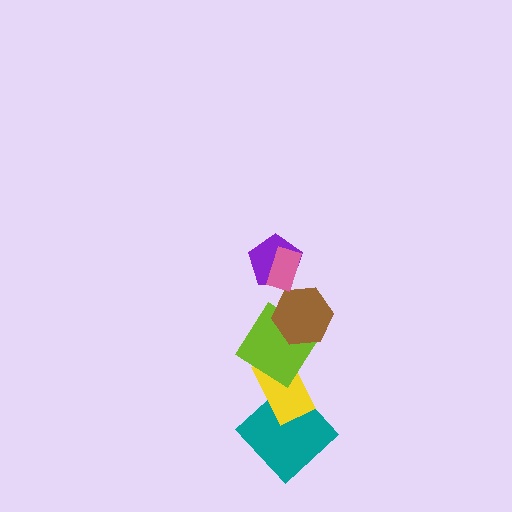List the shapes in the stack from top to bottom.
From top to bottom: the pink rectangle, the purple pentagon, the brown hexagon, the lime diamond, the yellow rectangle, the teal diamond.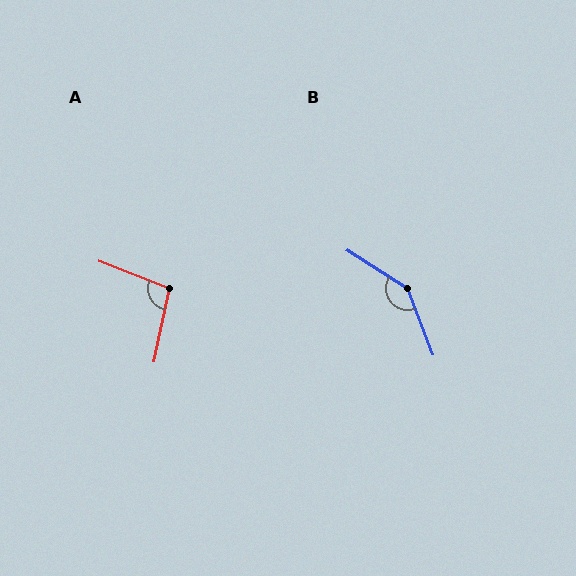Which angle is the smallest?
A, at approximately 99 degrees.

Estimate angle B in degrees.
Approximately 143 degrees.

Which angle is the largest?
B, at approximately 143 degrees.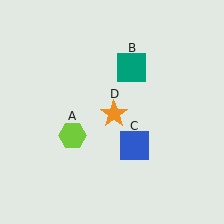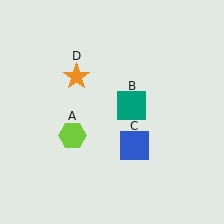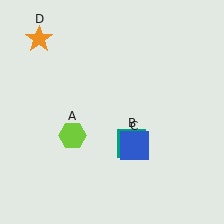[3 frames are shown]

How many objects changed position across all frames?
2 objects changed position: teal square (object B), orange star (object D).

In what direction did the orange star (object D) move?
The orange star (object D) moved up and to the left.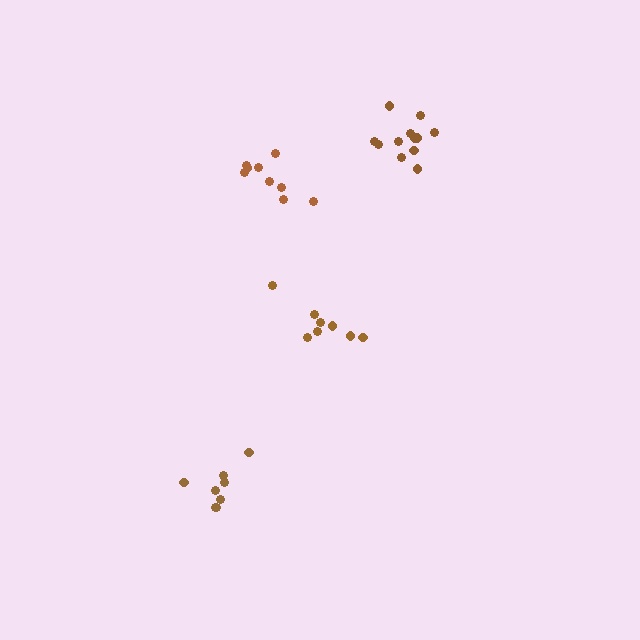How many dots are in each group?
Group 1: 8 dots, Group 2: 9 dots, Group 3: 8 dots, Group 4: 12 dots (37 total).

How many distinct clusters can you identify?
There are 4 distinct clusters.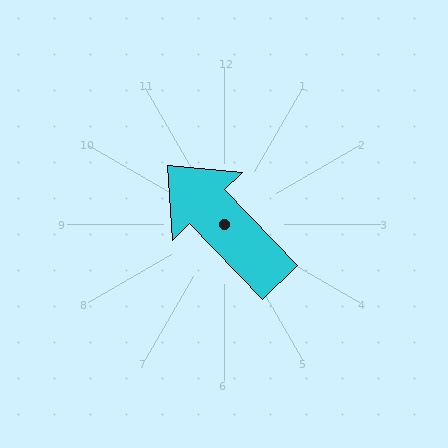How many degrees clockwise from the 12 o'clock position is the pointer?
Approximately 316 degrees.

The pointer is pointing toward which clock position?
Roughly 11 o'clock.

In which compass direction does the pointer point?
Northwest.